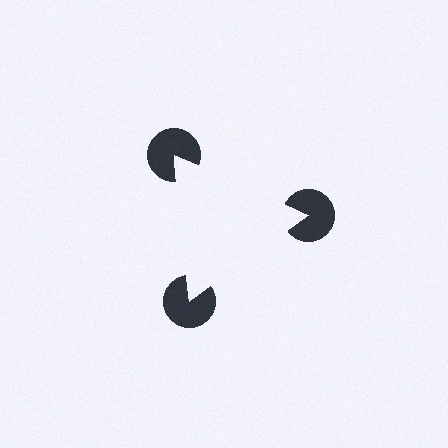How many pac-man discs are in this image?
There are 3 — one at each vertex of the illusory triangle.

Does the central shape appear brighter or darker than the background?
It typically appears slightly brighter than the background, even though no actual brightness change is drawn.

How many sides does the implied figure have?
3 sides.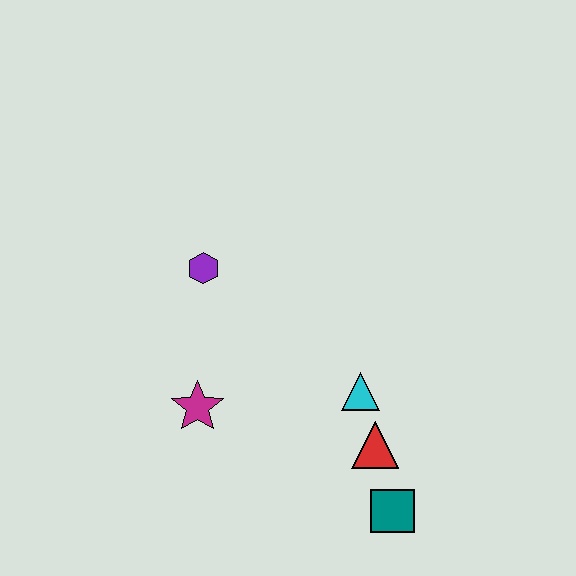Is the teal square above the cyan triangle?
No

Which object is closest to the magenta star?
The purple hexagon is closest to the magenta star.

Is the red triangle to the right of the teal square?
No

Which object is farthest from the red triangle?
The purple hexagon is farthest from the red triangle.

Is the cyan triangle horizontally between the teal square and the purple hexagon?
Yes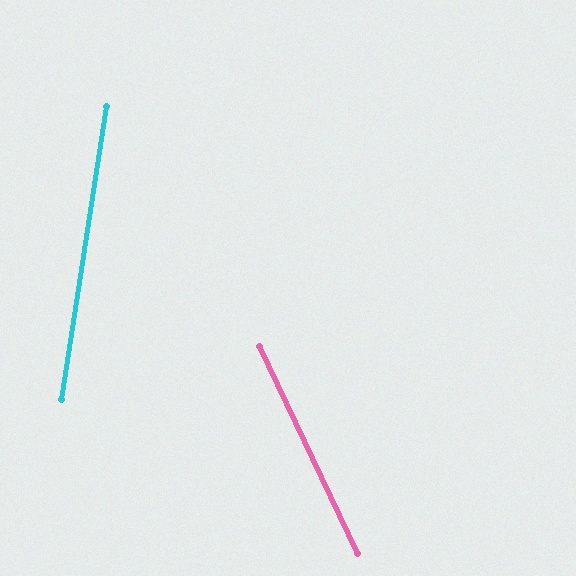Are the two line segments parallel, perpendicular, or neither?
Neither parallel nor perpendicular — they differ by about 34°.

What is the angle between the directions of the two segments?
Approximately 34 degrees.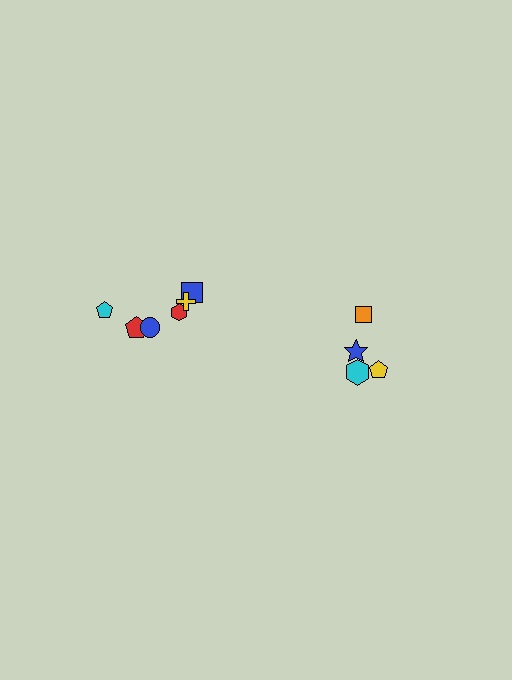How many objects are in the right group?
There are 4 objects.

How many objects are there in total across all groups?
There are 10 objects.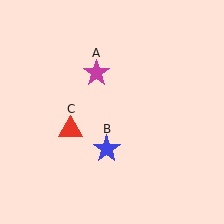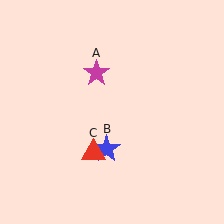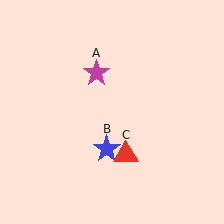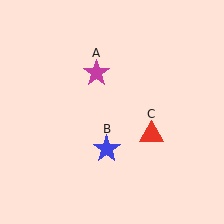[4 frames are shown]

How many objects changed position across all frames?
1 object changed position: red triangle (object C).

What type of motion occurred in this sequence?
The red triangle (object C) rotated counterclockwise around the center of the scene.